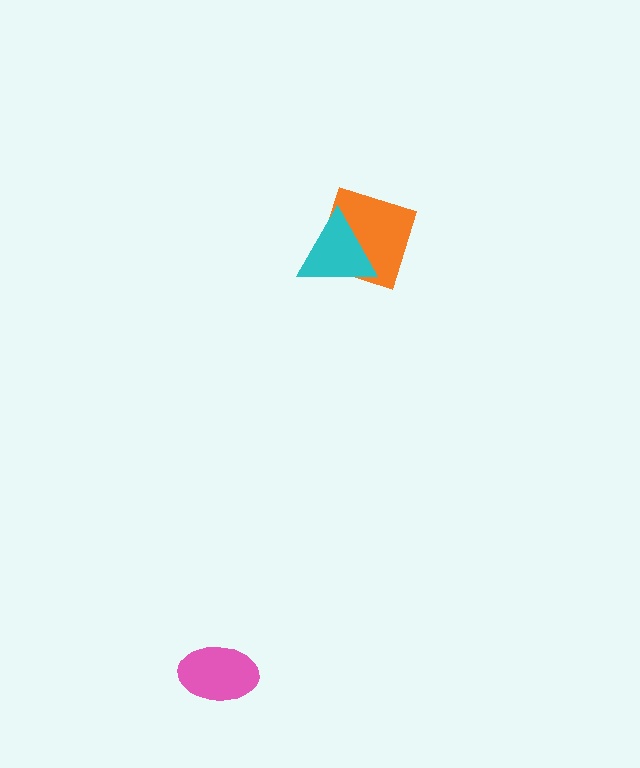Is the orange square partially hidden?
Yes, it is partially covered by another shape.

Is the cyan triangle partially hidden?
No, no other shape covers it.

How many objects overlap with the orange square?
1 object overlaps with the orange square.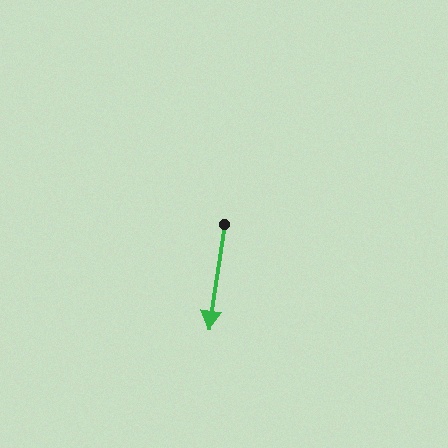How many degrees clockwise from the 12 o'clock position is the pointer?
Approximately 188 degrees.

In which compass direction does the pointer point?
South.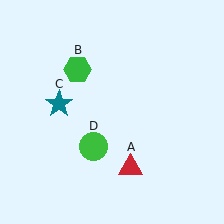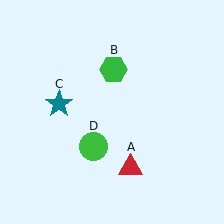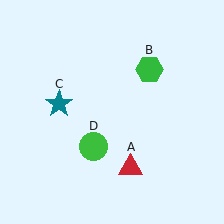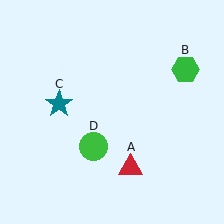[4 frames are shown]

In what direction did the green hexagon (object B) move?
The green hexagon (object B) moved right.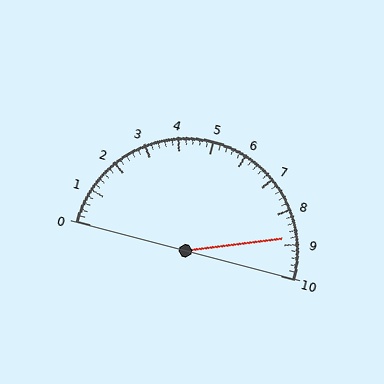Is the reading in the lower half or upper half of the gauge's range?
The reading is in the upper half of the range (0 to 10).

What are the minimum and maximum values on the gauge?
The gauge ranges from 0 to 10.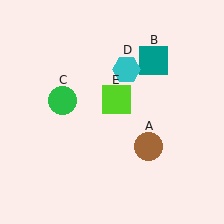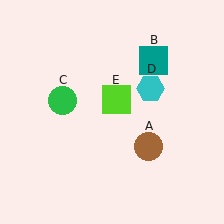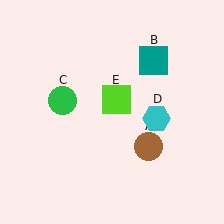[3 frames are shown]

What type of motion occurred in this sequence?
The cyan hexagon (object D) rotated clockwise around the center of the scene.